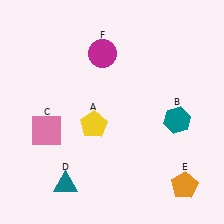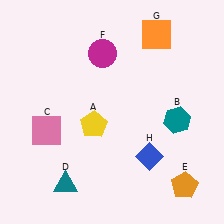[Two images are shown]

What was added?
An orange square (G), a blue diamond (H) were added in Image 2.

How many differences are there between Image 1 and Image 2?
There are 2 differences between the two images.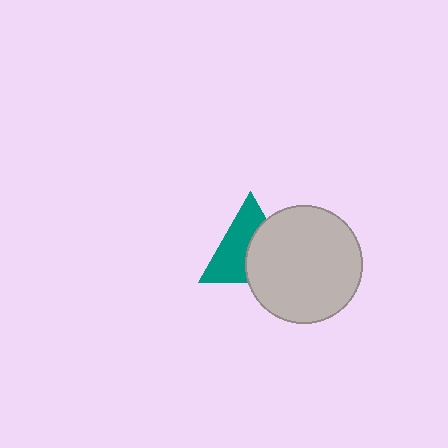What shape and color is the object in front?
The object in front is a light gray circle.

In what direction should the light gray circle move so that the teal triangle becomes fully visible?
The light gray circle should move right. That is the shortest direction to clear the overlap and leave the teal triangle fully visible.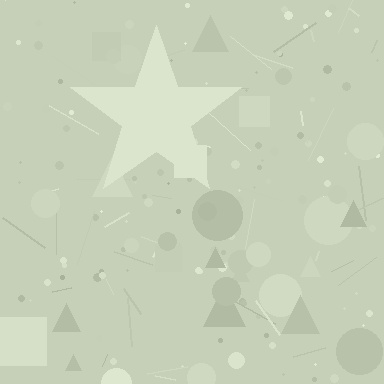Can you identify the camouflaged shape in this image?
The camouflaged shape is a star.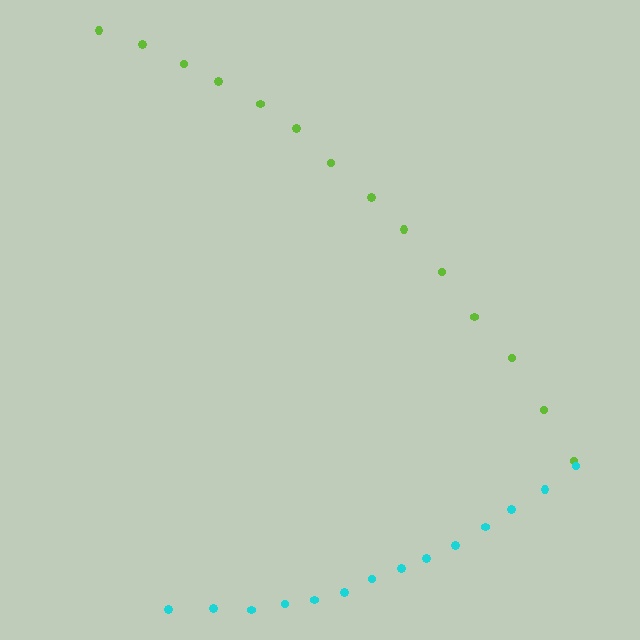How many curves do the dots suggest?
There are 2 distinct paths.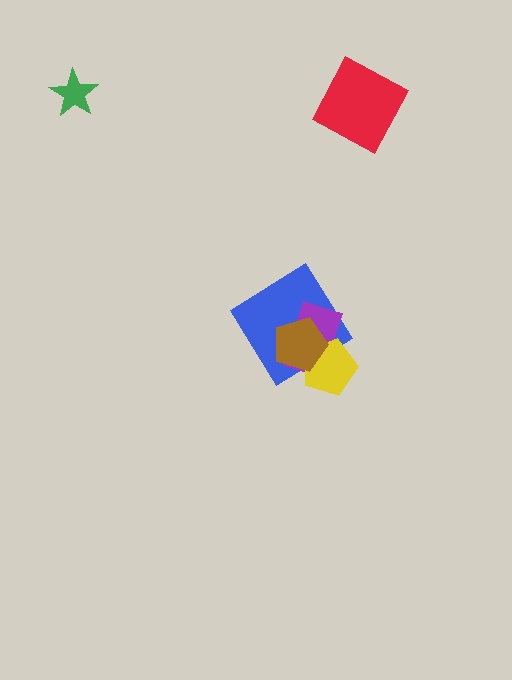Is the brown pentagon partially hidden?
No, no other shape covers it.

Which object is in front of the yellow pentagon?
The brown pentagon is in front of the yellow pentagon.